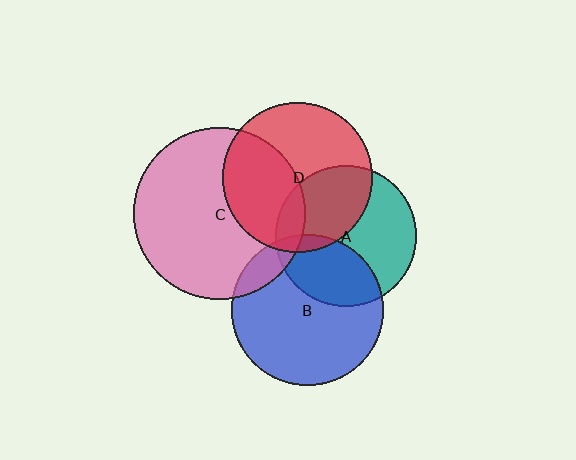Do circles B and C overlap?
Yes.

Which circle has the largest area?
Circle C (pink).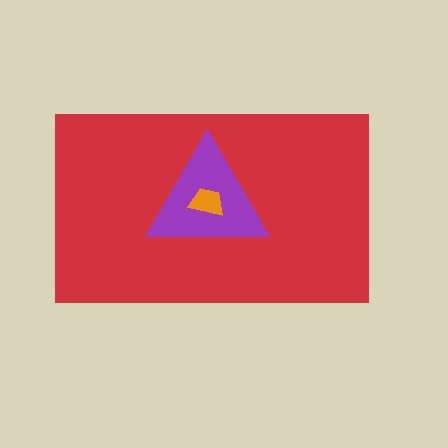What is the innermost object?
The orange trapezoid.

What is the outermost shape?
The red rectangle.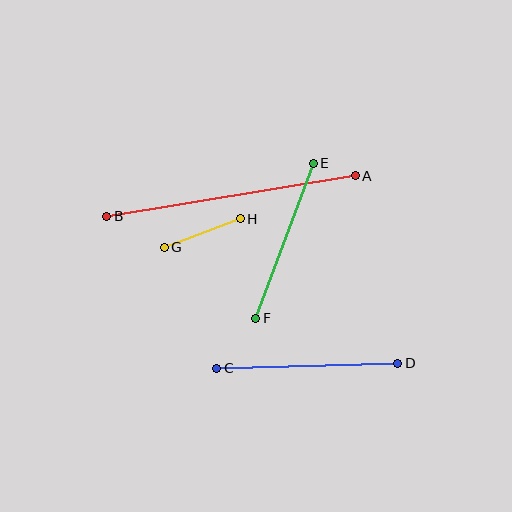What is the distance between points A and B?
The distance is approximately 252 pixels.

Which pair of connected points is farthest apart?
Points A and B are farthest apart.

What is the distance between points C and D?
The distance is approximately 181 pixels.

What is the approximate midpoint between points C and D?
The midpoint is at approximately (307, 366) pixels.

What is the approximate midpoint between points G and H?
The midpoint is at approximately (202, 233) pixels.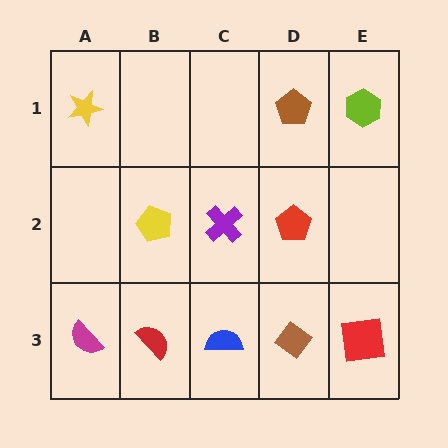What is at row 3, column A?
A magenta semicircle.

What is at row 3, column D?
A brown diamond.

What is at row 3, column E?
A red square.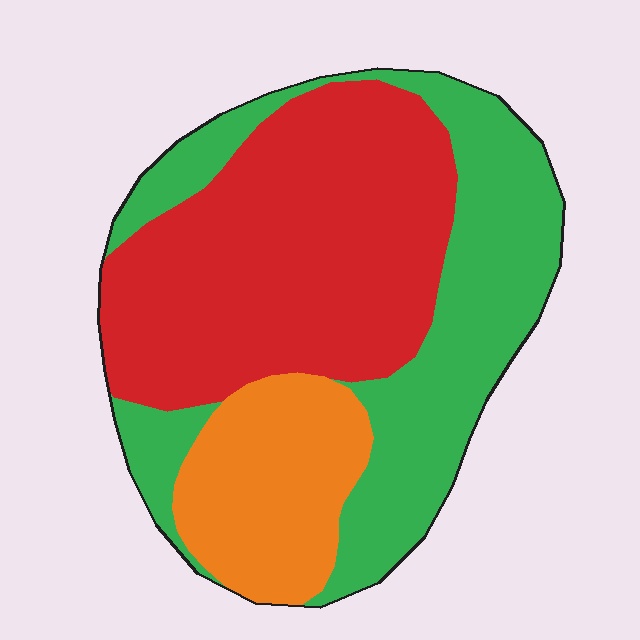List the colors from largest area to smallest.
From largest to smallest: red, green, orange.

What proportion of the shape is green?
Green covers around 35% of the shape.